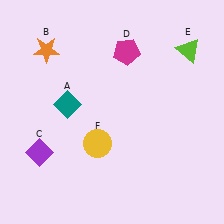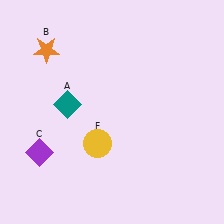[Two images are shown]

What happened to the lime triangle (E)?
The lime triangle (E) was removed in Image 2. It was in the top-right area of Image 1.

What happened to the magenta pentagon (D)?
The magenta pentagon (D) was removed in Image 2. It was in the top-right area of Image 1.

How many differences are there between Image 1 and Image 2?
There are 2 differences between the two images.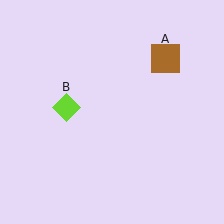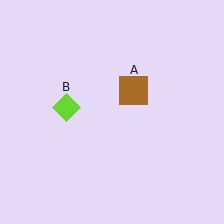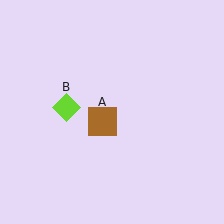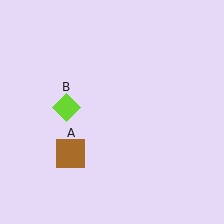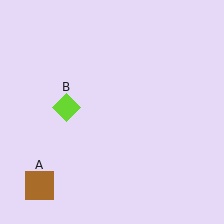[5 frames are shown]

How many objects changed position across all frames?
1 object changed position: brown square (object A).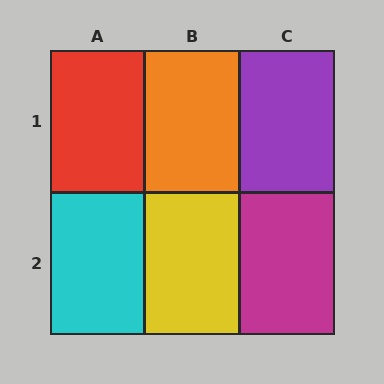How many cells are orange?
1 cell is orange.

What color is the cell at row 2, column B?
Yellow.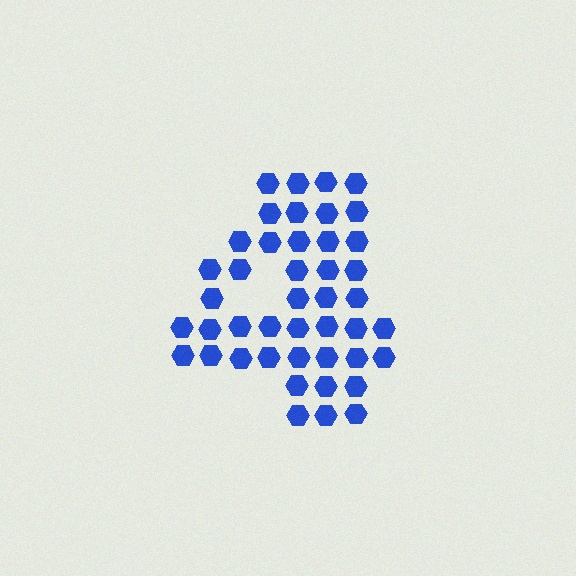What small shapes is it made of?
It is made of small hexagons.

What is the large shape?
The large shape is the digit 4.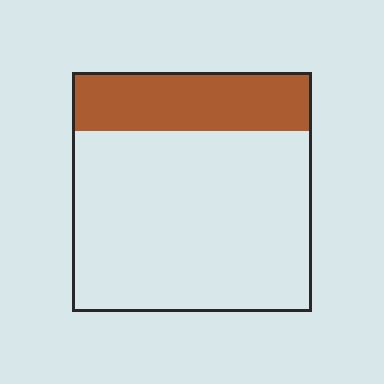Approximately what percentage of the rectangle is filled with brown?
Approximately 25%.